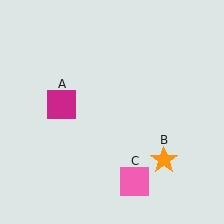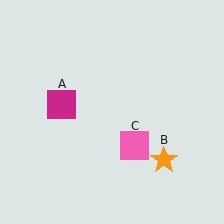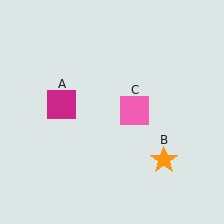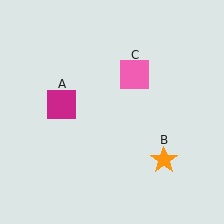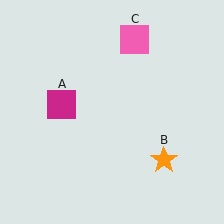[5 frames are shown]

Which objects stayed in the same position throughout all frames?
Magenta square (object A) and orange star (object B) remained stationary.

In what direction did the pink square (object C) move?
The pink square (object C) moved up.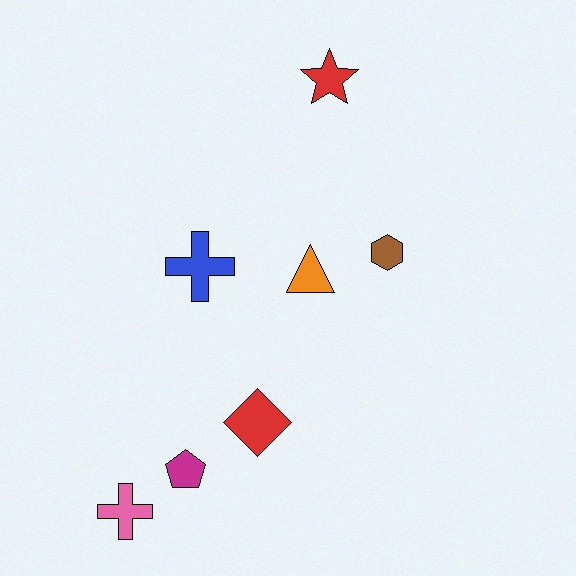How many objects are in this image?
There are 7 objects.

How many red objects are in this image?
There are 2 red objects.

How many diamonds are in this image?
There is 1 diamond.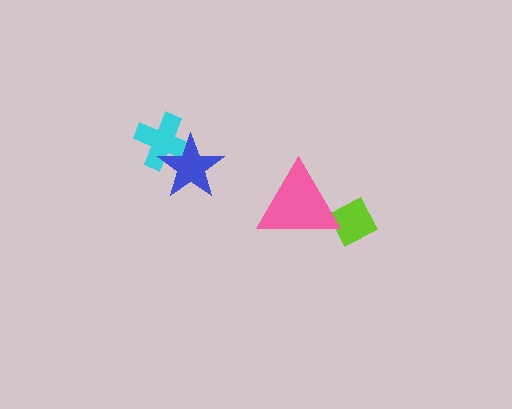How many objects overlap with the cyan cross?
1 object overlaps with the cyan cross.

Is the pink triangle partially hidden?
No, no other shape covers it.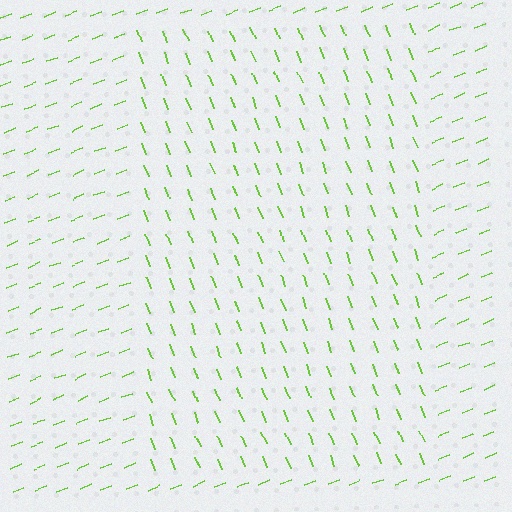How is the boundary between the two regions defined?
The boundary is defined purely by a change in line orientation (approximately 89 degrees difference). All lines are the same color and thickness.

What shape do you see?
I see a rectangle.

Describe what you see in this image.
The image is filled with small lime line segments. A rectangle region in the image has lines oriented differently from the surrounding lines, creating a visible texture boundary.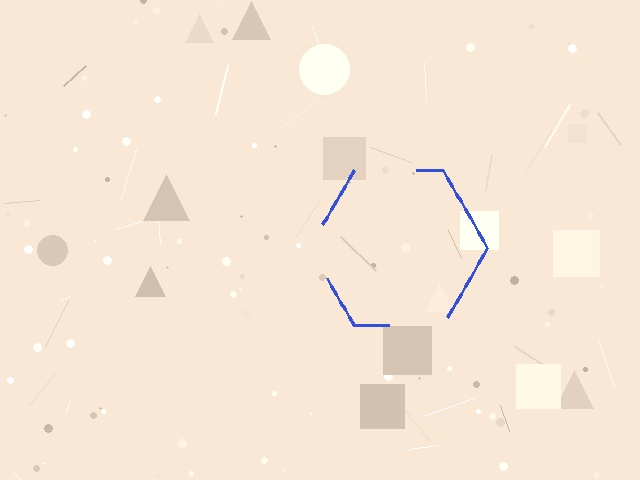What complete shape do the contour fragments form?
The contour fragments form a hexagon.